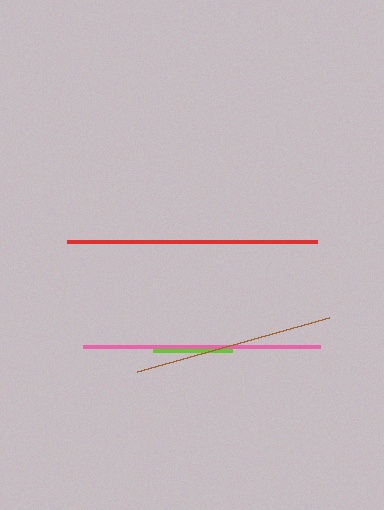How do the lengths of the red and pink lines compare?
The red and pink lines are approximately the same length.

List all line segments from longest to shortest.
From longest to shortest: red, pink, brown, lime.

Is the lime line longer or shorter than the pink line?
The pink line is longer than the lime line.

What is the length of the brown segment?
The brown segment is approximately 200 pixels long.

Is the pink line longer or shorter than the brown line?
The pink line is longer than the brown line.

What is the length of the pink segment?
The pink segment is approximately 237 pixels long.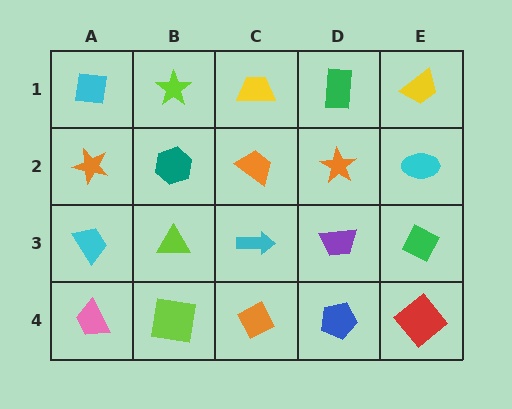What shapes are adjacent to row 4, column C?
A cyan arrow (row 3, column C), a lime square (row 4, column B), a blue pentagon (row 4, column D).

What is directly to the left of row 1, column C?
A lime star.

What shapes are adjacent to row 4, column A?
A cyan trapezoid (row 3, column A), a lime square (row 4, column B).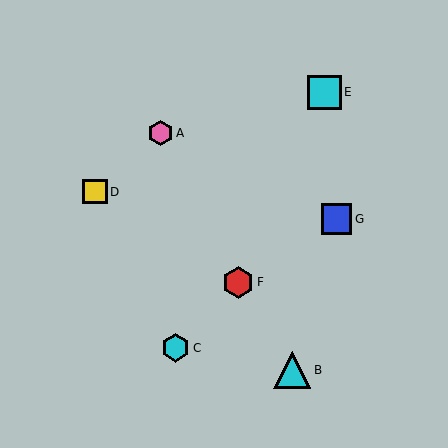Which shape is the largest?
The cyan triangle (labeled B) is the largest.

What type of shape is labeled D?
Shape D is a yellow square.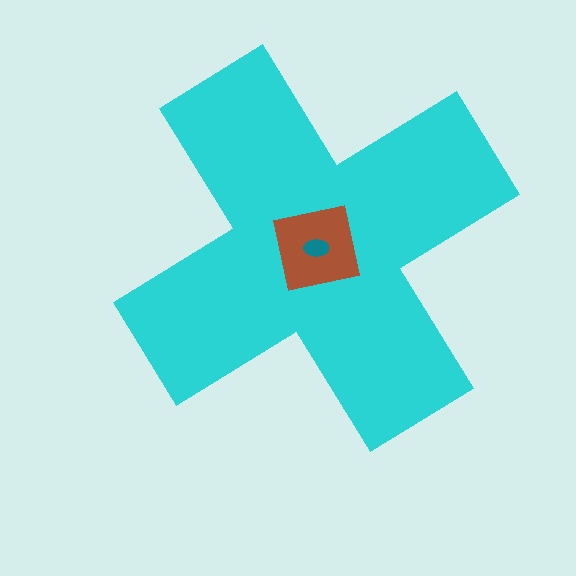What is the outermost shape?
The cyan cross.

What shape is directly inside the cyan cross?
The brown square.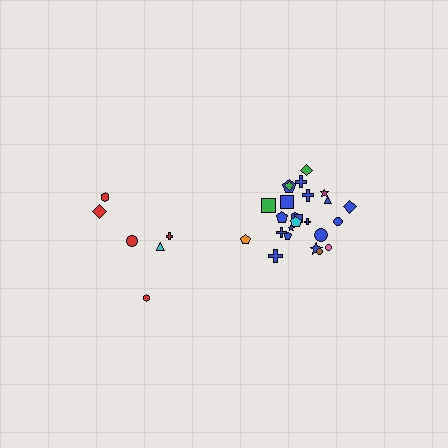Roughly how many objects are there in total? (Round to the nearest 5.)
Roughly 30 objects in total.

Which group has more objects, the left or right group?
The right group.